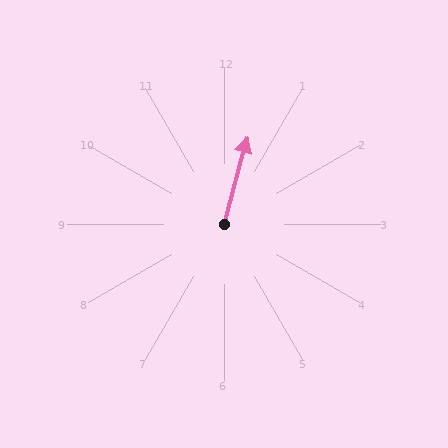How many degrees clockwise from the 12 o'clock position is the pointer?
Approximately 15 degrees.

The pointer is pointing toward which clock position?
Roughly 12 o'clock.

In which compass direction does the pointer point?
North.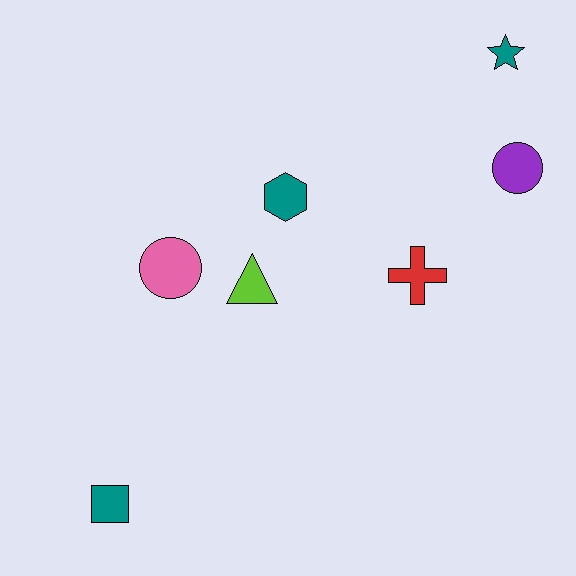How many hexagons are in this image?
There is 1 hexagon.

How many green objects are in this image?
There are no green objects.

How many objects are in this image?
There are 7 objects.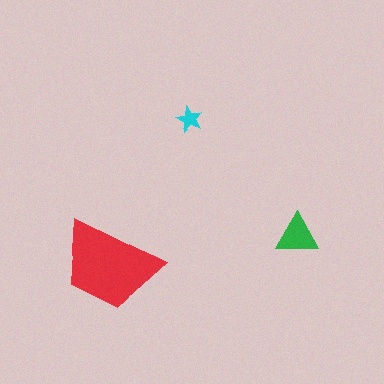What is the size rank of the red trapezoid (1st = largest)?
1st.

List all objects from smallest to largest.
The cyan star, the green triangle, the red trapezoid.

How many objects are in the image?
There are 3 objects in the image.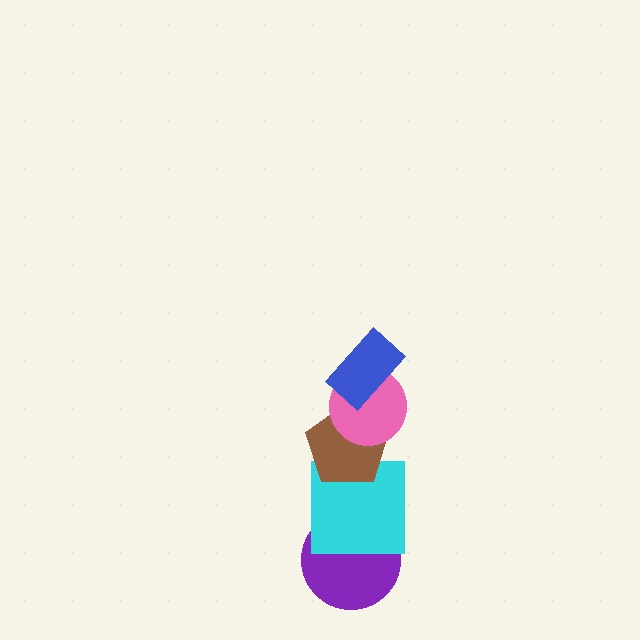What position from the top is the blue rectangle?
The blue rectangle is 1st from the top.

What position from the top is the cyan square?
The cyan square is 4th from the top.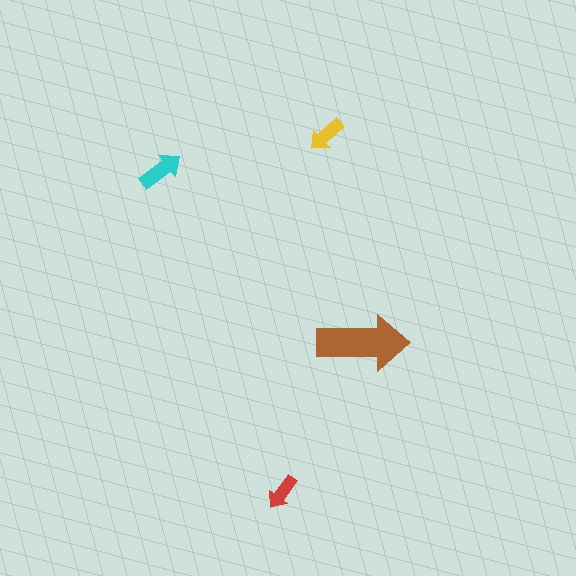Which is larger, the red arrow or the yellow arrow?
The yellow one.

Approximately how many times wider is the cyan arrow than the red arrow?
About 1.5 times wider.